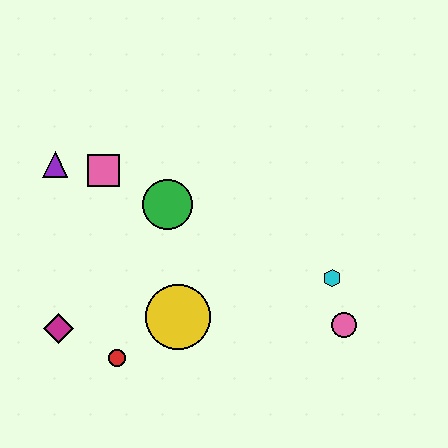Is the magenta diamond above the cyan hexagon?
No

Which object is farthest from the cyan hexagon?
The purple triangle is farthest from the cyan hexagon.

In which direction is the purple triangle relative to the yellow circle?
The purple triangle is above the yellow circle.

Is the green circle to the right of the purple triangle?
Yes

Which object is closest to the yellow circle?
The red circle is closest to the yellow circle.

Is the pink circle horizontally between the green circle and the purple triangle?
No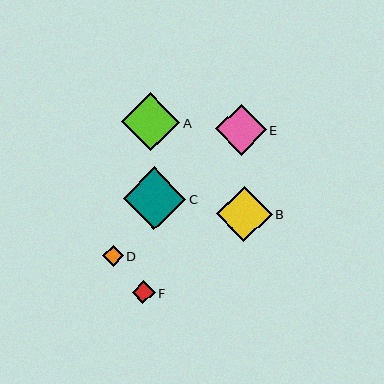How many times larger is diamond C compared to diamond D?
Diamond C is approximately 3.1 times the size of diamond D.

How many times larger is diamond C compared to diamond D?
Diamond C is approximately 3.1 times the size of diamond D.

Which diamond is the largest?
Diamond C is the largest with a size of approximately 63 pixels.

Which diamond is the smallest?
Diamond D is the smallest with a size of approximately 20 pixels.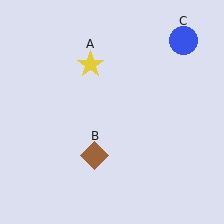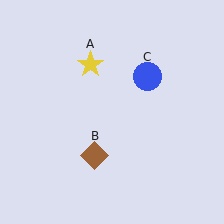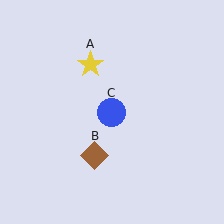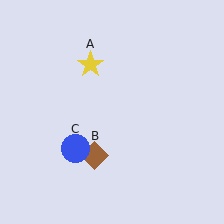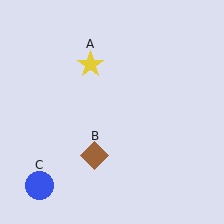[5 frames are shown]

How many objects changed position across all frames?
1 object changed position: blue circle (object C).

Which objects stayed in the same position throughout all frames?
Yellow star (object A) and brown diamond (object B) remained stationary.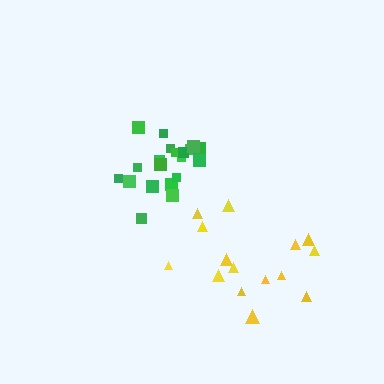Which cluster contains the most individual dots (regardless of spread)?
Green (21).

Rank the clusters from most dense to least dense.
green, yellow.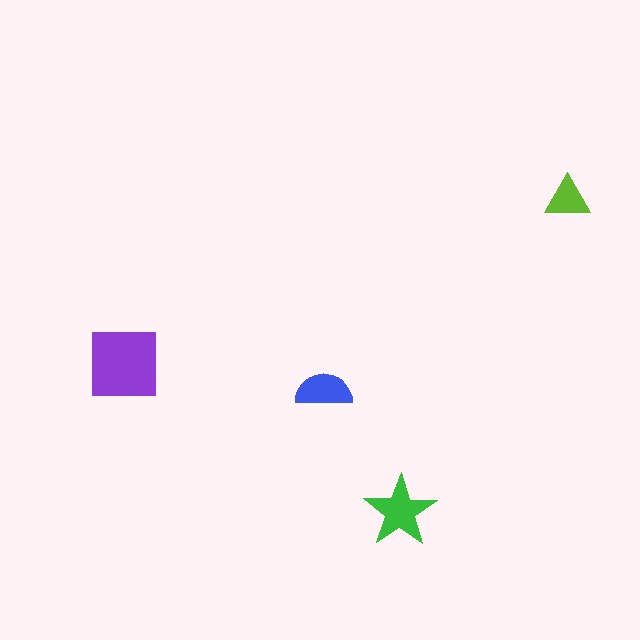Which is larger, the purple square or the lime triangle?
The purple square.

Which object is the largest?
The purple square.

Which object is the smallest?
The lime triangle.